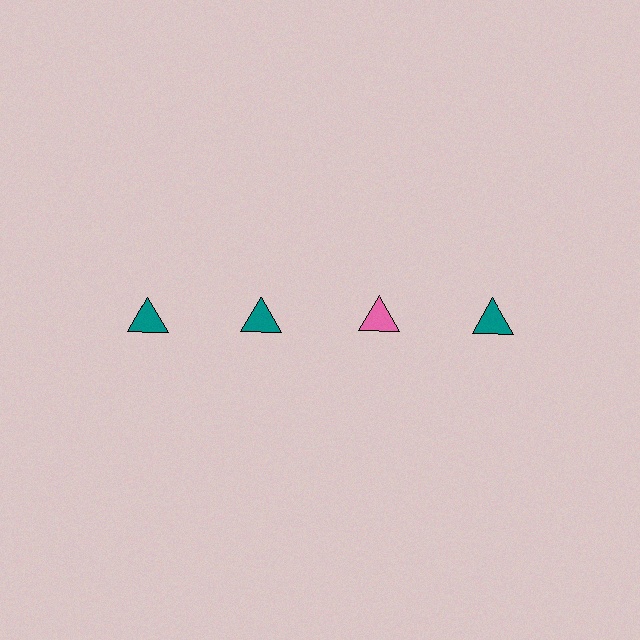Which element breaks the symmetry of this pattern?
The pink triangle in the top row, center column breaks the symmetry. All other shapes are teal triangles.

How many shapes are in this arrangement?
There are 4 shapes arranged in a grid pattern.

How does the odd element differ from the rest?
It has a different color: pink instead of teal.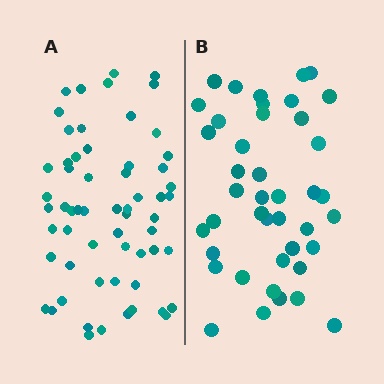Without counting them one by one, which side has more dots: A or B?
Region A (the left region) has more dots.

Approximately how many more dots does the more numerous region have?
Region A has approximately 20 more dots than region B.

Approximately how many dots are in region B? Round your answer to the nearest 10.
About 40 dots. (The exact count is 42, which rounds to 40.)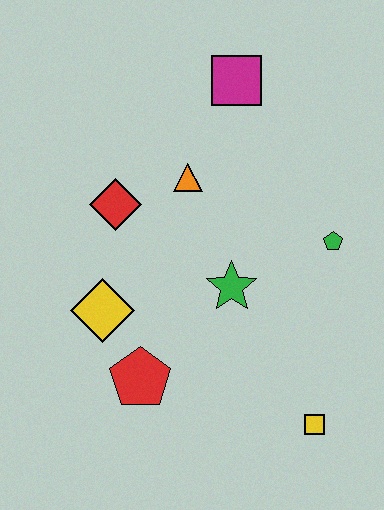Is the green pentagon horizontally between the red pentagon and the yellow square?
No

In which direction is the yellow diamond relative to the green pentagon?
The yellow diamond is to the left of the green pentagon.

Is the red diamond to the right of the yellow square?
No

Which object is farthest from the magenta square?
The yellow square is farthest from the magenta square.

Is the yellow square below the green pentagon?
Yes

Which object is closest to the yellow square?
The green star is closest to the yellow square.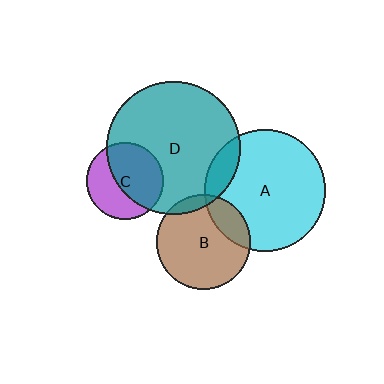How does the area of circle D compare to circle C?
Approximately 3.0 times.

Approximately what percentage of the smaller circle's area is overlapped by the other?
Approximately 10%.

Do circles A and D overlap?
Yes.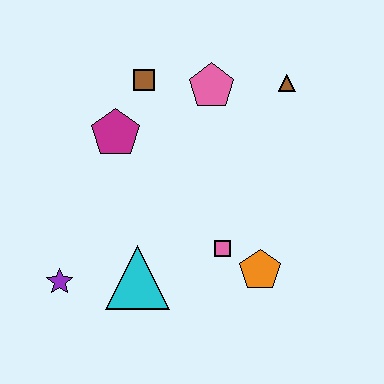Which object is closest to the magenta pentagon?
The brown square is closest to the magenta pentagon.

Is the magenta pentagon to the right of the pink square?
No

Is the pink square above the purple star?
Yes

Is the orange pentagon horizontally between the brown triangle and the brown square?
Yes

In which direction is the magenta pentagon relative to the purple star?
The magenta pentagon is above the purple star.